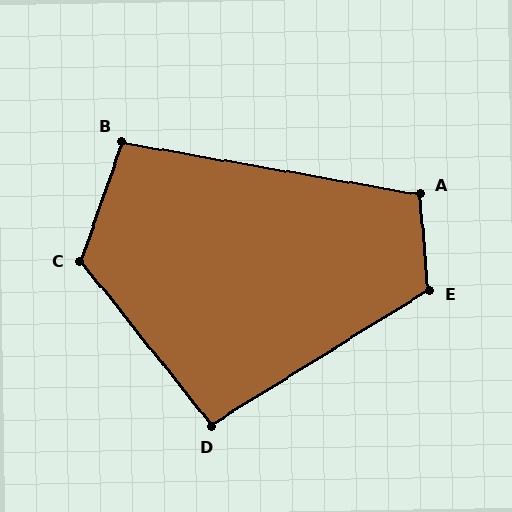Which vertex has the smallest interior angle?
D, at approximately 97 degrees.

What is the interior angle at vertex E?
Approximately 117 degrees (obtuse).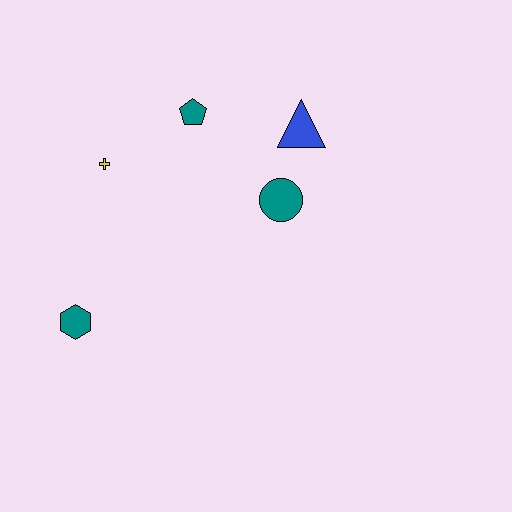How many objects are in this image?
There are 5 objects.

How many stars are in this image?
There are no stars.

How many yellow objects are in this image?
There is 1 yellow object.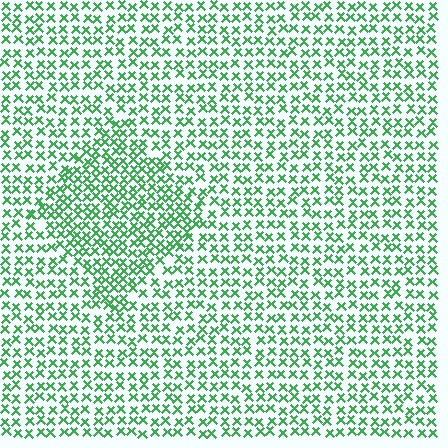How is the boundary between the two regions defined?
The boundary is defined by a change in element density (approximately 1.6x ratio). All elements are the same color, size, and shape.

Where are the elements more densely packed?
The elements are more densely packed inside the diamond boundary.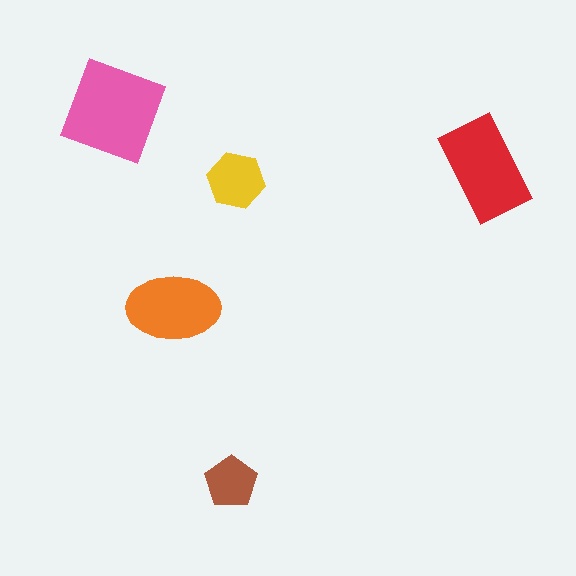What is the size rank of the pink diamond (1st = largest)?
1st.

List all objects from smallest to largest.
The brown pentagon, the yellow hexagon, the orange ellipse, the red rectangle, the pink diamond.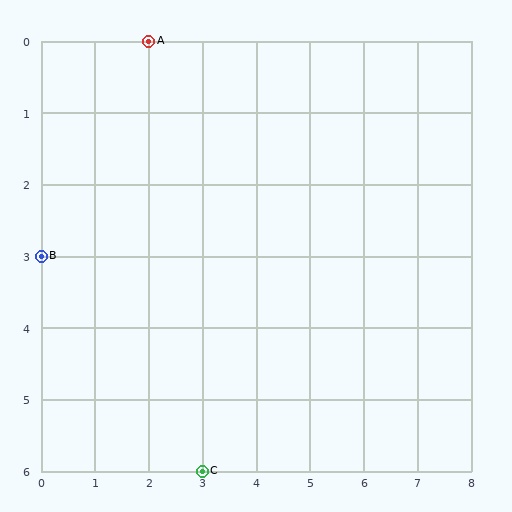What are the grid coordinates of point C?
Point C is at grid coordinates (3, 6).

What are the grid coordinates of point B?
Point B is at grid coordinates (0, 3).